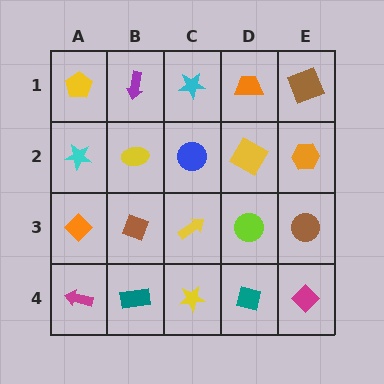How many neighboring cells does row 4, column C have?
3.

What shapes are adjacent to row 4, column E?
A brown circle (row 3, column E), a teal square (row 4, column D).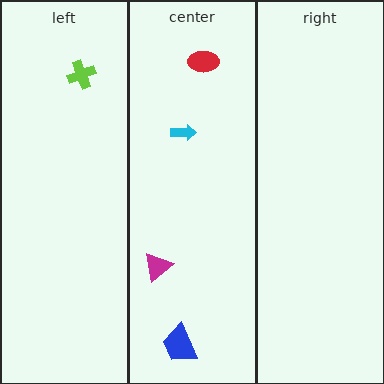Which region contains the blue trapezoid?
The center region.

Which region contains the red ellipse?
The center region.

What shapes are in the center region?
The blue trapezoid, the magenta triangle, the cyan arrow, the red ellipse.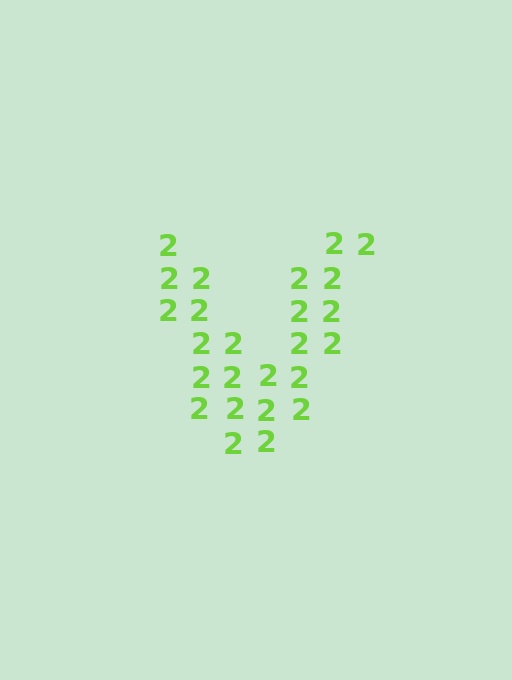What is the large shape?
The large shape is the letter V.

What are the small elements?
The small elements are digit 2's.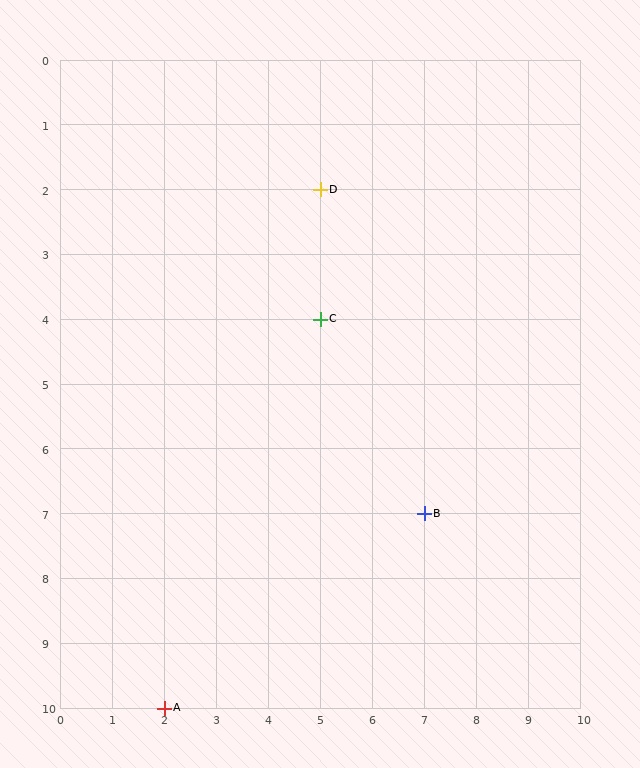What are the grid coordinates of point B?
Point B is at grid coordinates (7, 7).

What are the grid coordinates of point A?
Point A is at grid coordinates (2, 10).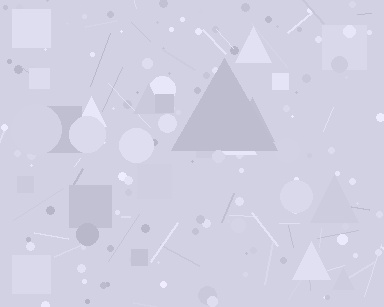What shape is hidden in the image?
A triangle is hidden in the image.